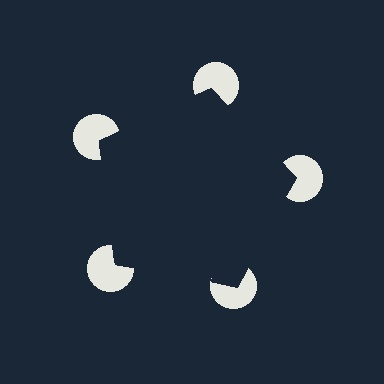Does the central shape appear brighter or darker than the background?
It typically appears slightly darker than the background, even though no actual brightness change is drawn.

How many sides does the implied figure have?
5 sides.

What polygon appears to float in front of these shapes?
An illusory pentagon — its edges are inferred from the aligned wedge cuts in the pac-man discs, not physically drawn.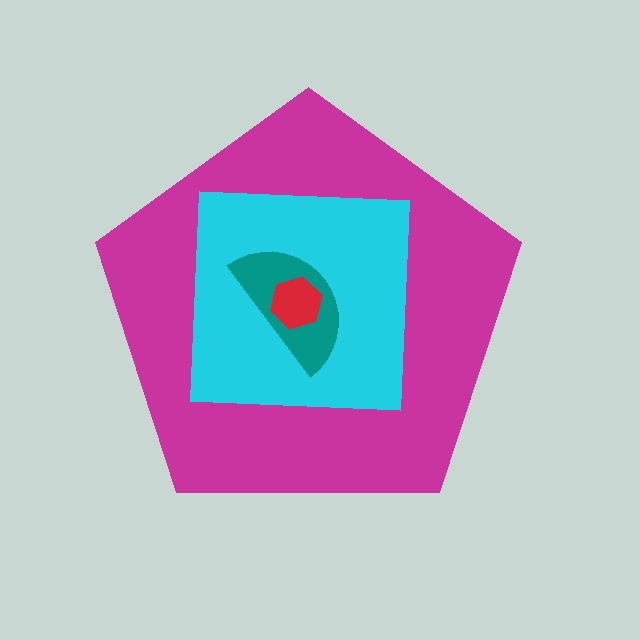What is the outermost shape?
The magenta pentagon.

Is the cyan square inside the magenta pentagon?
Yes.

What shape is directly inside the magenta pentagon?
The cyan square.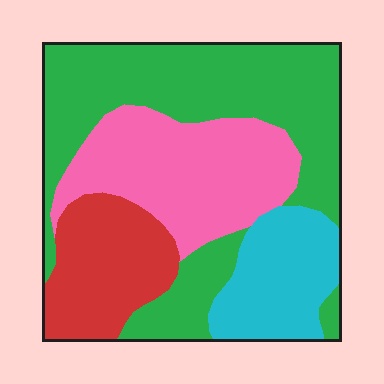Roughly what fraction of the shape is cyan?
Cyan takes up about one sixth (1/6) of the shape.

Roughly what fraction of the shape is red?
Red covers 17% of the shape.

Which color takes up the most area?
Green, at roughly 45%.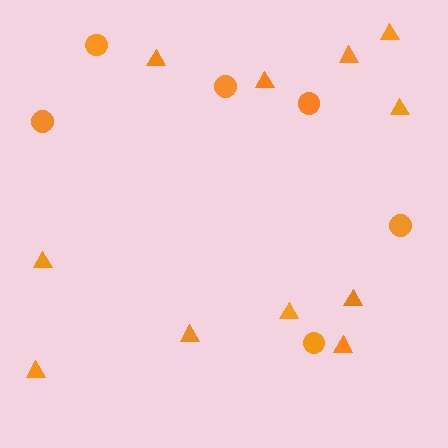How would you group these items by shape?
There are 2 groups: one group of triangles (11) and one group of circles (6).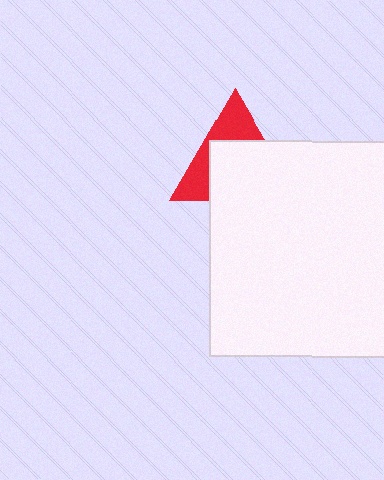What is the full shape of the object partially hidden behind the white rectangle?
The partially hidden object is a red triangle.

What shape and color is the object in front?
The object in front is a white rectangle.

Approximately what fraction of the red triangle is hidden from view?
Roughly 60% of the red triangle is hidden behind the white rectangle.